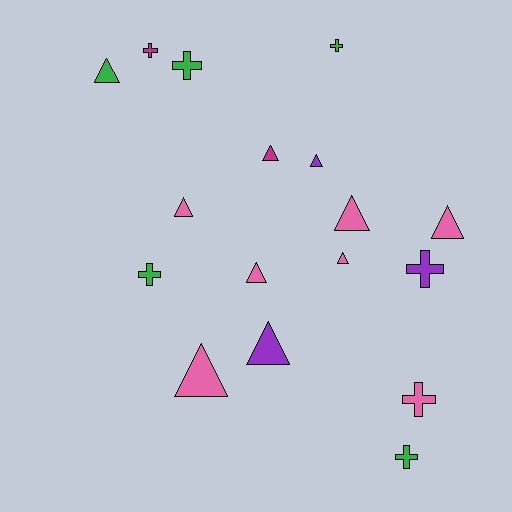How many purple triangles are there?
There are 2 purple triangles.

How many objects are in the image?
There are 17 objects.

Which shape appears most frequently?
Triangle, with 10 objects.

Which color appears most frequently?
Pink, with 7 objects.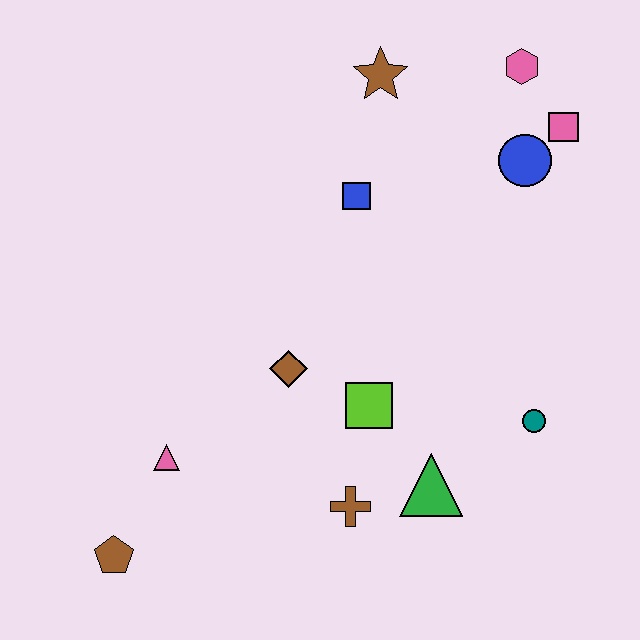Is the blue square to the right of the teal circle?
No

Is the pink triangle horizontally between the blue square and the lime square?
No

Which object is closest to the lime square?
The brown diamond is closest to the lime square.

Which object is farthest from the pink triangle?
The pink hexagon is farthest from the pink triangle.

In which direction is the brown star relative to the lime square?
The brown star is above the lime square.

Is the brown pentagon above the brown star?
No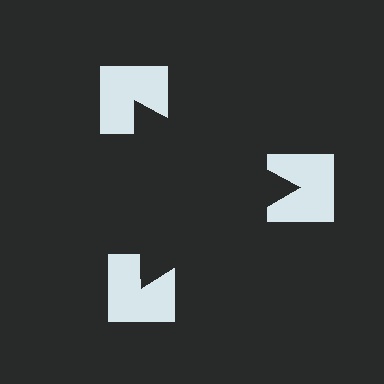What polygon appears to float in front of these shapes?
An illusory triangle — its edges are inferred from the aligned wedge cuts in the notched squares, not physically drawn.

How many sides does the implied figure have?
3 sides.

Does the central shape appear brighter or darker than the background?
It typically appears slightly darker than the background, even though no actual brightness change is drawn.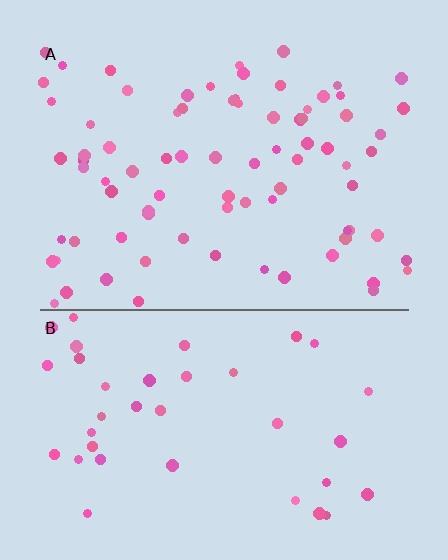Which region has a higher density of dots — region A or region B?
A (the top).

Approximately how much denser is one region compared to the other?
Approximately 2.1× — region A over region B.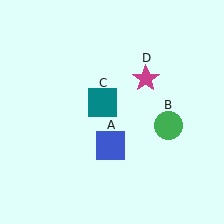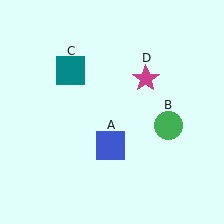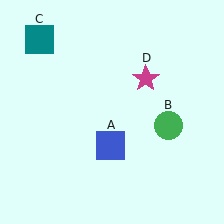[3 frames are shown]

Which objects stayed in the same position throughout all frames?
Blue square (object A) and green circle (object B) and magenta star (object D) remained stationary.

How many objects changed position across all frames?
1 object changed position: teal square (object C).